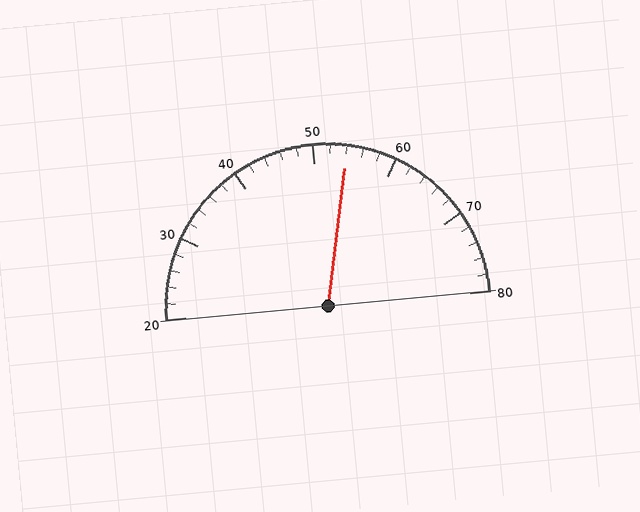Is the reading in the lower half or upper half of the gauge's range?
The reading is in the upper half of the range (20 to 80).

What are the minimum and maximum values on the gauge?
The gauge ranges from 20 to 80.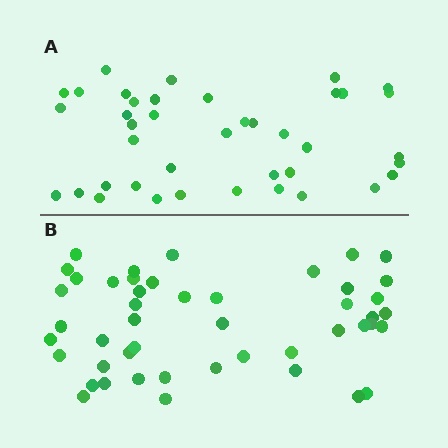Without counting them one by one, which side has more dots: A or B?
Region B (the bottom region) has more dots.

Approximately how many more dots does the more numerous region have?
Region B has roughly 8 or so more dots than region A.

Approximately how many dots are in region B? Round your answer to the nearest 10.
About 50 dots. (The exact count is 47, which rounds to 50.)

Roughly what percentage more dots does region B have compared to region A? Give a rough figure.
About 20% more.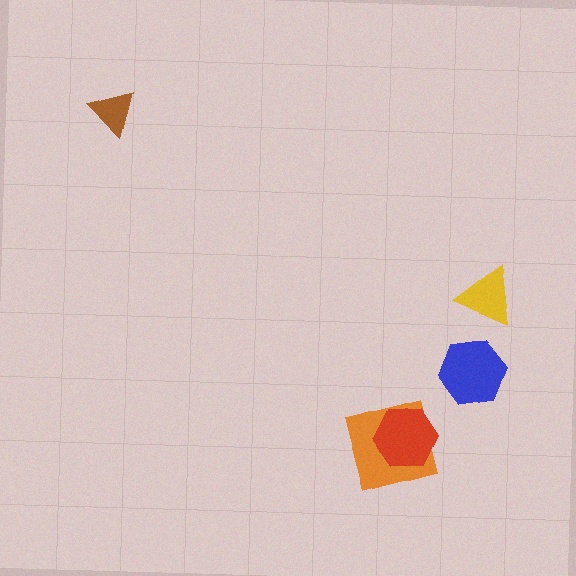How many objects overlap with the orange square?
1 object overlaps with the orange square.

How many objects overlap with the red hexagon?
1 object overlaps with the red hexagon.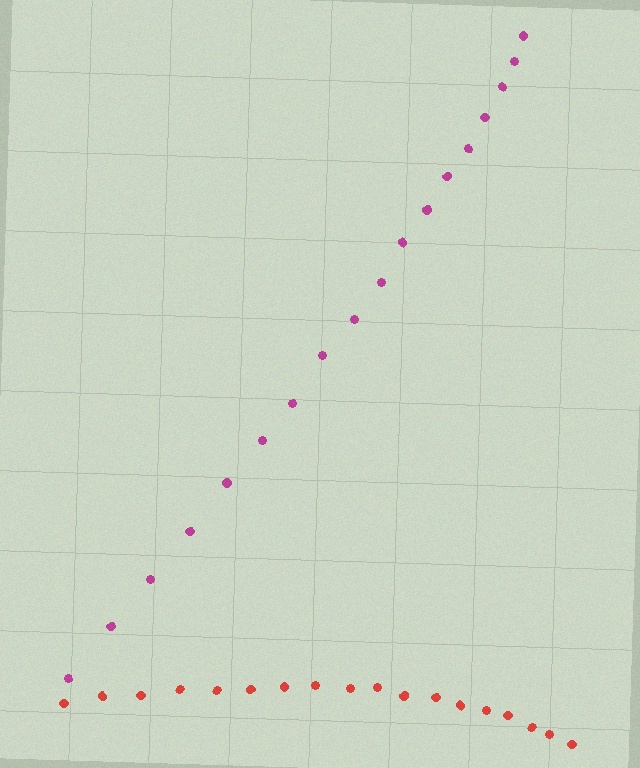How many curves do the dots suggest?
There are 2 distinct paths.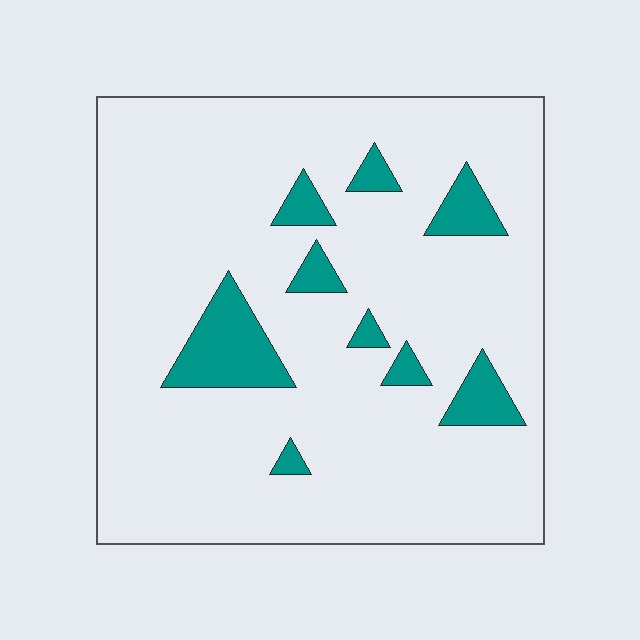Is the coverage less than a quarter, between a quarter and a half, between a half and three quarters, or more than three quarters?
Less than a quarter.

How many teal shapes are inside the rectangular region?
9.